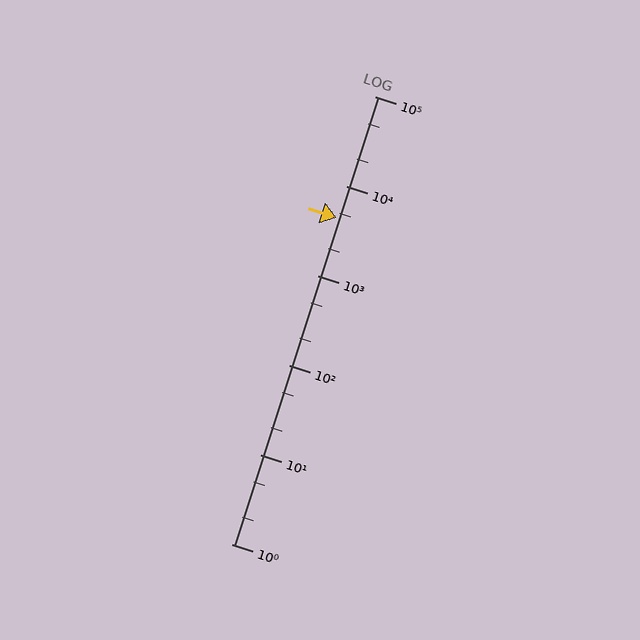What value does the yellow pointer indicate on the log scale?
The pointer indicates approximately 4400.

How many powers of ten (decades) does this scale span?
The scale spans 5 decades, from 1 to 100000.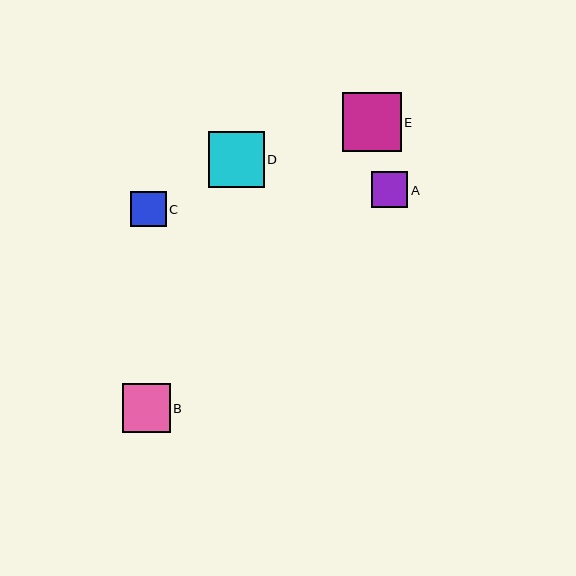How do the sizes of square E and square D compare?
Square E and square D are approximately the same size.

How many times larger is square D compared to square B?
Square D is approximately 1.2 times the size of square B.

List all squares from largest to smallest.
From largest to smallest: E, D, B, A, C.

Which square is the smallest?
Square C is the smallest with a size of approximately 35 pixels.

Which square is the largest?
Square E is the largest with a size of approximately 59 pixels.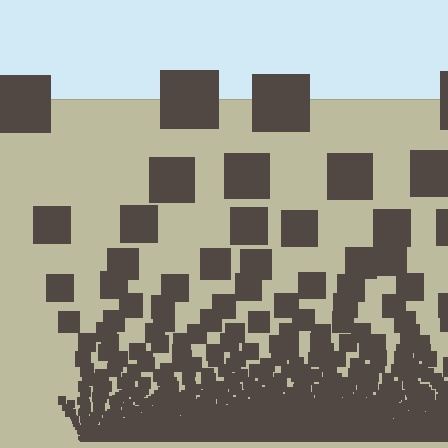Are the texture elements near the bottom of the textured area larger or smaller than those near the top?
Smaller. The gradient is inverted — elements near the bottom are smaller and denser.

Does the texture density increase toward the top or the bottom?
Density increases toward the bottom.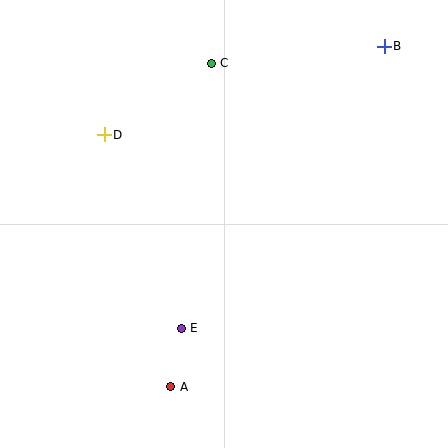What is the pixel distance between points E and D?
The distance between E and D is 208 pixels.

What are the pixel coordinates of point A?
Point A is at (171, 387).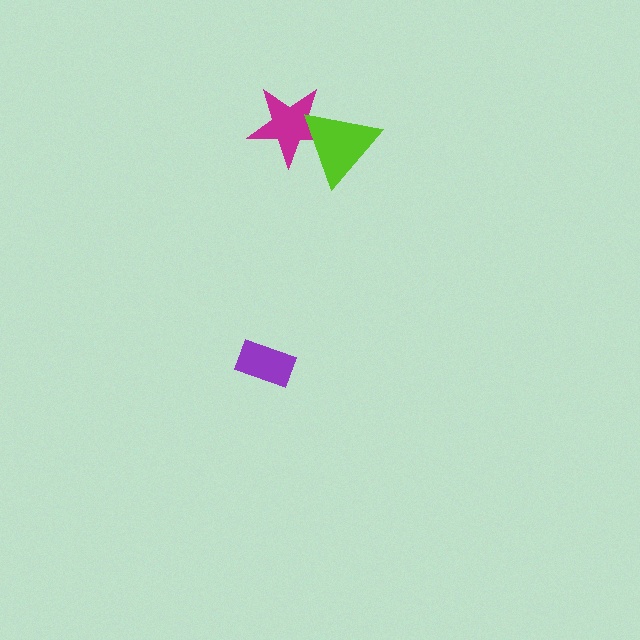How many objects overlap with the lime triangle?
1 object overlaps with the lime triangle.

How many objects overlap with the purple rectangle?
0 objects overlap with the purple rectangle.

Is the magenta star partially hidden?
Yes, it is partially covered by another shape.